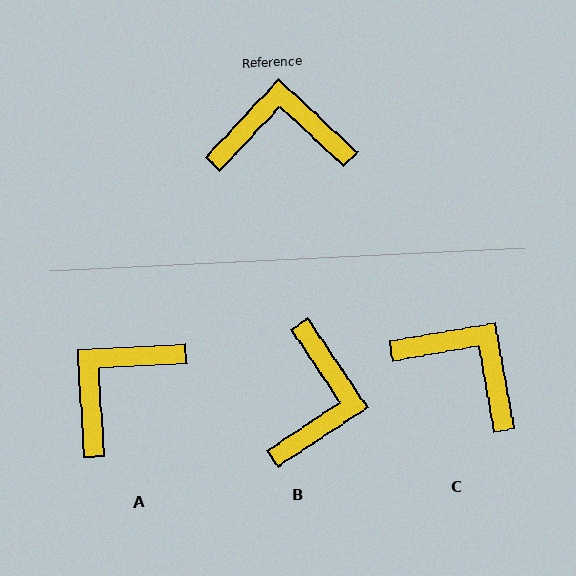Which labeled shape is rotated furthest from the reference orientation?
B, about 103 degrees away.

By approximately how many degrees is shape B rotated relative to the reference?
Approximately 103 degrees clockwise.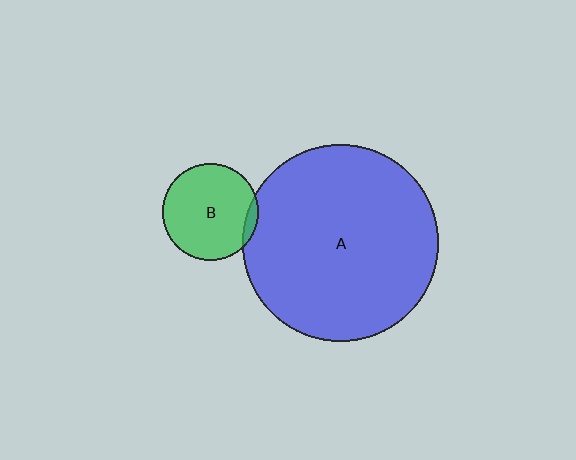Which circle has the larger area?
Circle A (blue).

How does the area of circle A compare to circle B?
Approximately 4.1 times.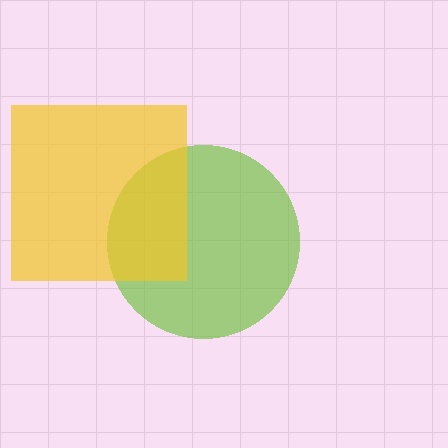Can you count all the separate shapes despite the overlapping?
Yes, there are 2 separate shapes.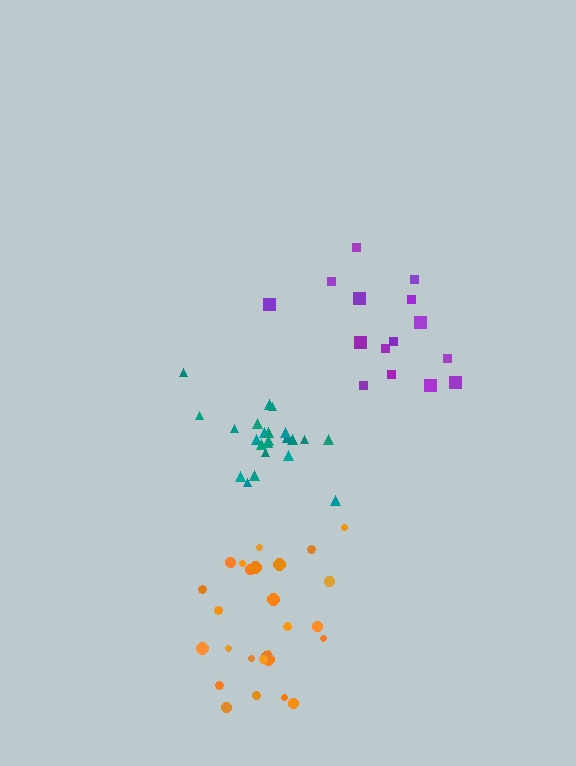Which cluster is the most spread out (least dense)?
Orange.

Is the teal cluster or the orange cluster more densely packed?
Teal.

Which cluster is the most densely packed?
Teal.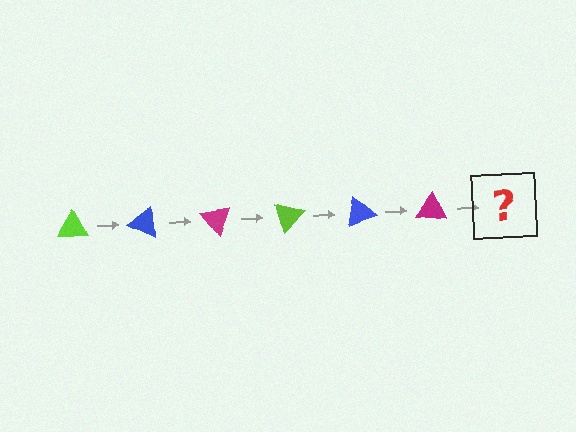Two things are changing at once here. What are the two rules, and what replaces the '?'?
The two rules are that it rotates 25 degrees each step and the color cycles through lime, blue, and magenta. The '?' should be a lime triangle, rotated 150 degrees from the start.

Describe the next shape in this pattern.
It should be a lime triangle, rotated 150 degrees from the start.